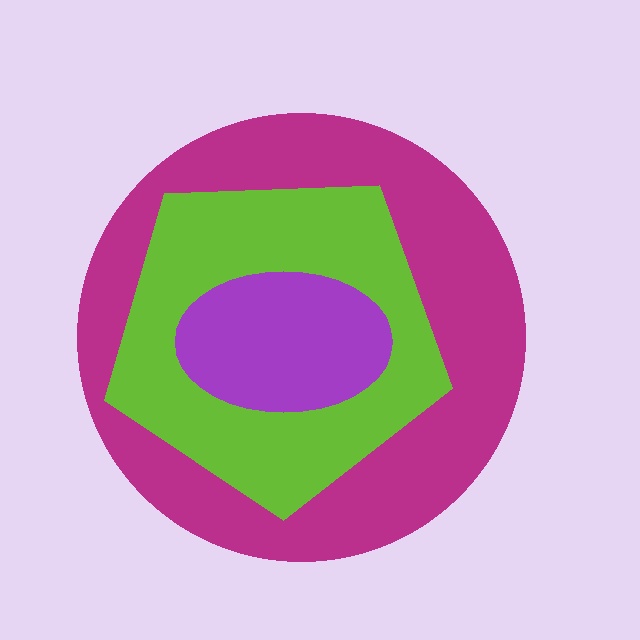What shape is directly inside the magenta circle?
The lime pentagon.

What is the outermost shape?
The magenta circle.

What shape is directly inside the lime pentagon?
The purple ellipse.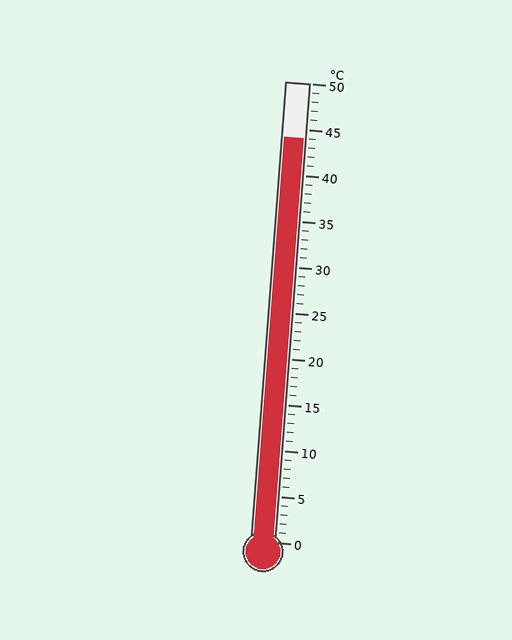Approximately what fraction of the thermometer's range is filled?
The thermometer is filled to approximately 90% of its range.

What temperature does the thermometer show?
The thermometer shows approximately 44°C.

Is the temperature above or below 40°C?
The temperature is above 40°C.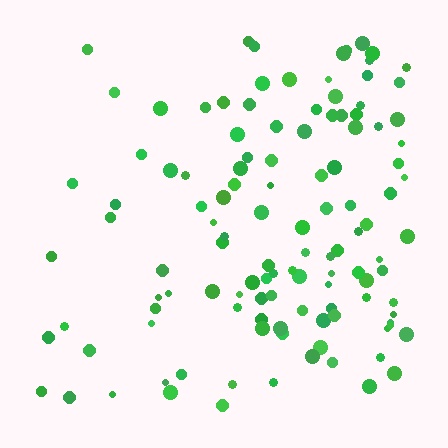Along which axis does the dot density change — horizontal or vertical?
Horizontal.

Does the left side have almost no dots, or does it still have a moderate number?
Still a moderate number, just noticeably fewer than the right.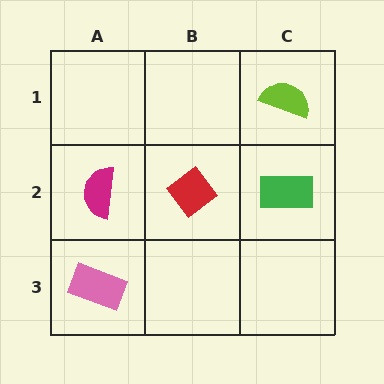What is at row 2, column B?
A red diamond.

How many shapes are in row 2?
3 shapes.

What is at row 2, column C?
A green rectangle.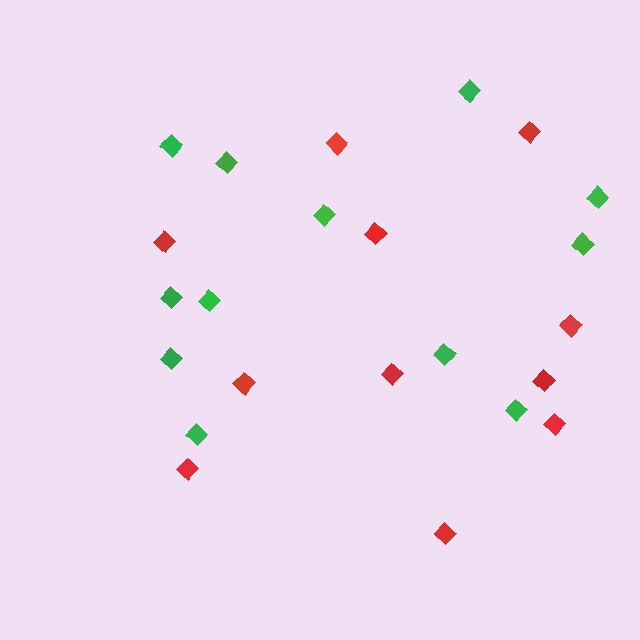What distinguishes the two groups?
There are 2 groups: one group of green diamonds (12) and one group of red diamonds (11).